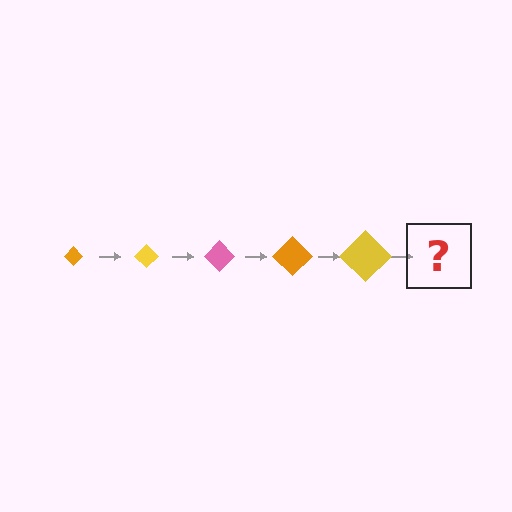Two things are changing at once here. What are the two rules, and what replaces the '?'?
The two rules are that the diamond grows larger each step and the color cycles through orange, yellow, and pink. The '?' should be a pink diamond, larger than the previous one.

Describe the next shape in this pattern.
It should be a pink diamond, larger than the previous one.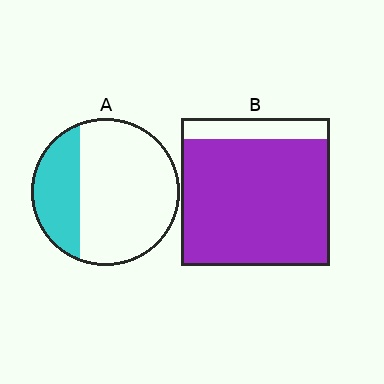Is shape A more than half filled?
No.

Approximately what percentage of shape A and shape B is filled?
A is approximately 30% and B is approximately 85%.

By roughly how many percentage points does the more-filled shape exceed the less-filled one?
By roughly 55 percentage points (B over A).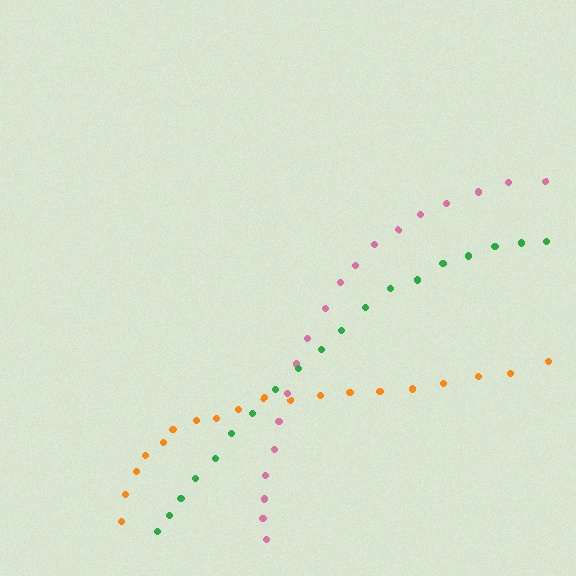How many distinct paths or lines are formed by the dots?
There are 3 distinct paths.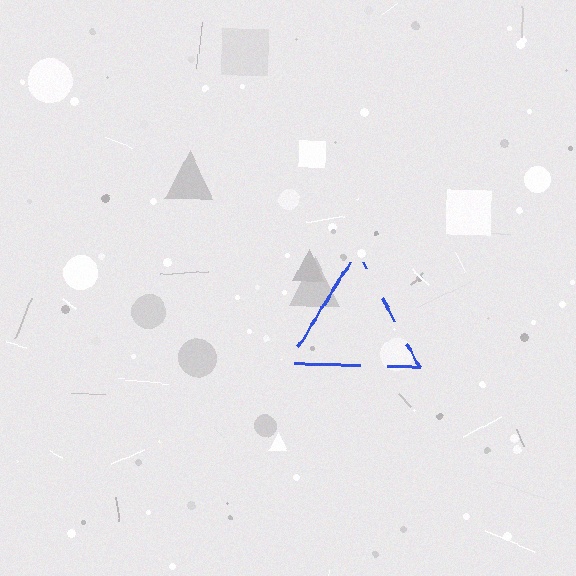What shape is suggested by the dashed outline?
The dashed outline suggests a triangle.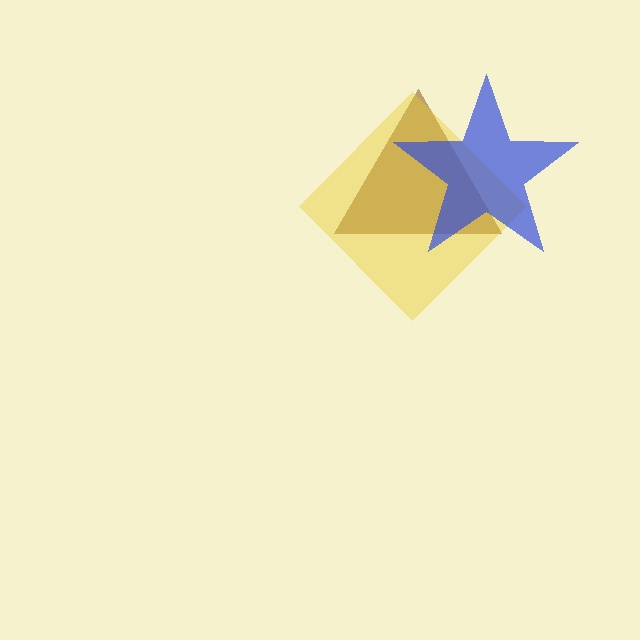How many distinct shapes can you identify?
There are 3 distinct shapes: a brown triangle, a yellow diamond, a blue star.